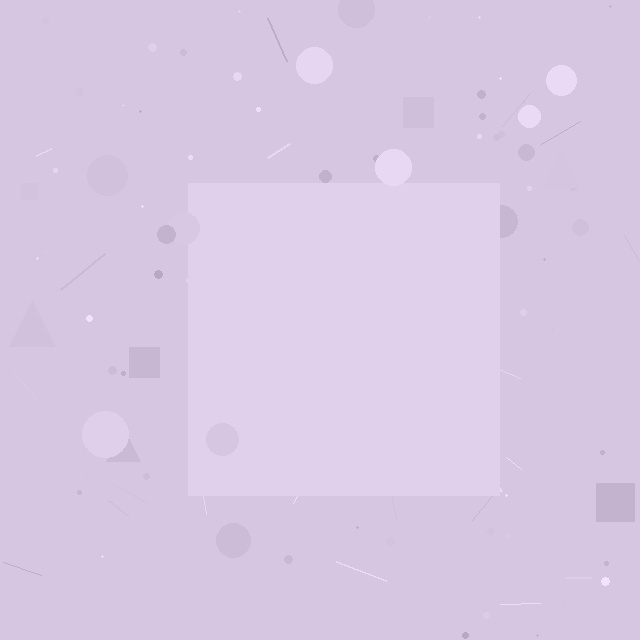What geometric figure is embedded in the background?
A square is embedded in the background.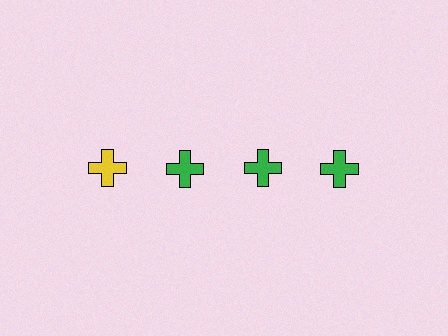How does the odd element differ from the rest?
It has a different color: yellow instead of green.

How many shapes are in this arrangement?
There are 4 shapes arranged in a grid pattern.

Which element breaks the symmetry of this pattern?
The yellow cross in the top row, leftmost column breaks the symmetry. All other shapes are green crosses.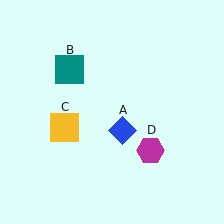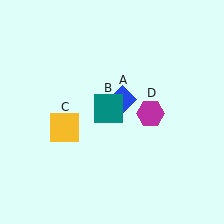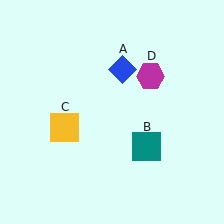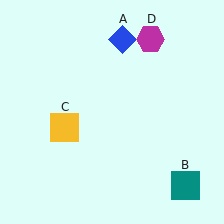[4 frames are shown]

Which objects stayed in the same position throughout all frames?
Yellow square (object C) remained stationary.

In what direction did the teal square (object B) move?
The teal square (object B) moved down and to the right.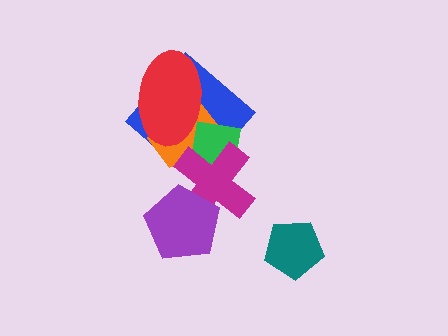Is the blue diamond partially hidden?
Yes, it is partially covered by another shape.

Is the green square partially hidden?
Yes, it is partially covered by another shape.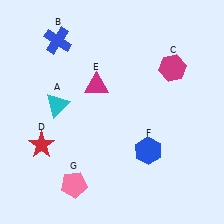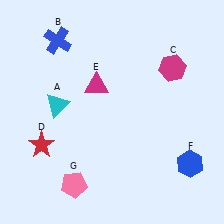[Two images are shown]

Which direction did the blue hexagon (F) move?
The blue hexagon (F) moved right.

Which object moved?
The blue hexagon (F) moved right.